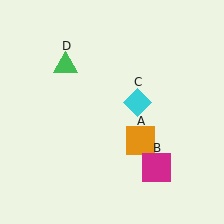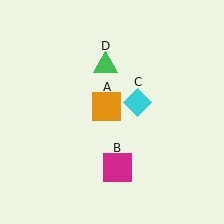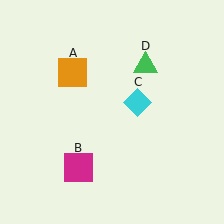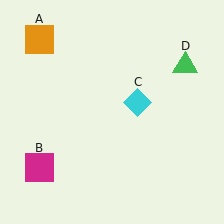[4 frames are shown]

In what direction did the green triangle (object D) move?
The green triangle (object D) moved right.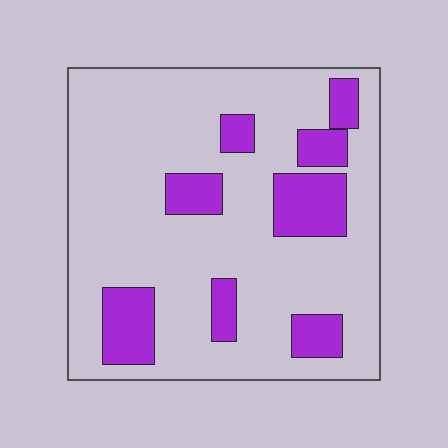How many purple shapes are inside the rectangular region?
8.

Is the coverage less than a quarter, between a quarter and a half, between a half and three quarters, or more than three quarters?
Less than a quarter.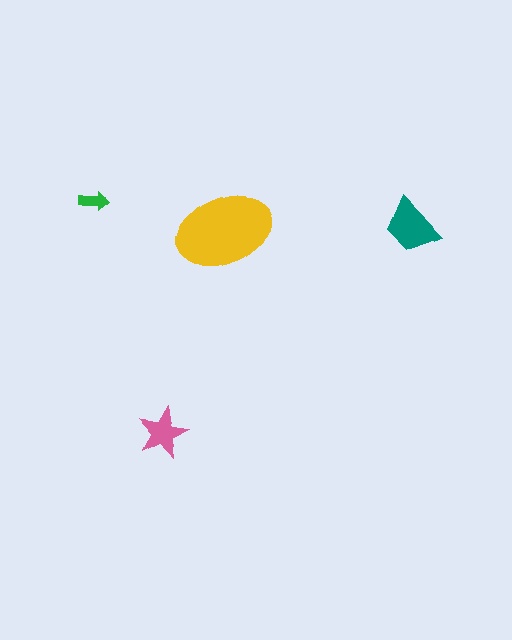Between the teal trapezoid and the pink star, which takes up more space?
The teal trapezoid.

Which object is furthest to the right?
The teal trapezoid is rightmost.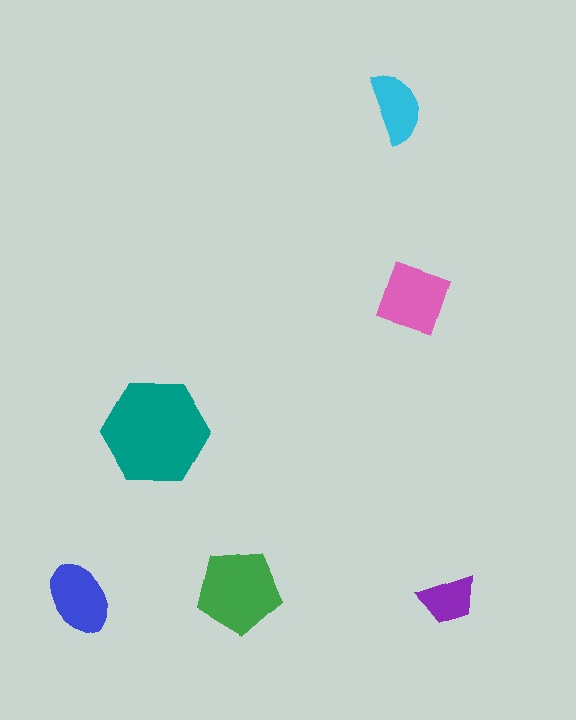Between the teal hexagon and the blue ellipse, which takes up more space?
The teal hexagon.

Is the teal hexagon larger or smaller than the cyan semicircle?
Larger.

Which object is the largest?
The teal hexagon.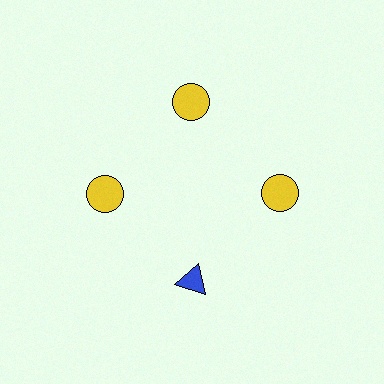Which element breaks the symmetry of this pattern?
The blue triangle at roughly the 6 o'clock position breaks the symmetry. All other shapes are yellow circles.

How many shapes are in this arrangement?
There are 4 shapes arranged in a ring pattern.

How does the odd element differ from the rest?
It differs in both color (blue instead of yellow) and shape (triangle instead of circle).